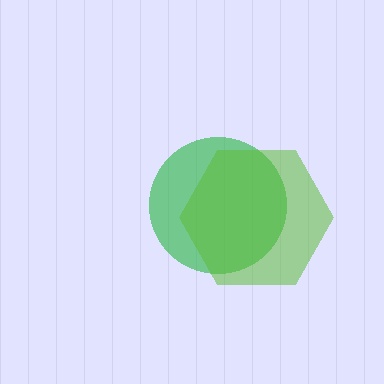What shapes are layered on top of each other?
The layered shapes are: a green circle, a lime hexagon.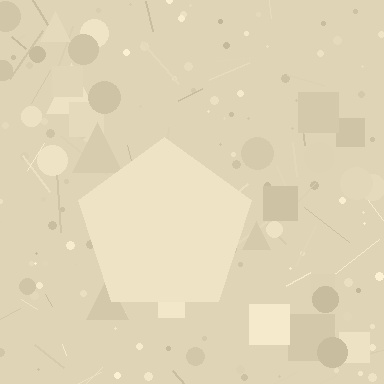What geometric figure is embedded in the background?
A pentagon is embedded in the background.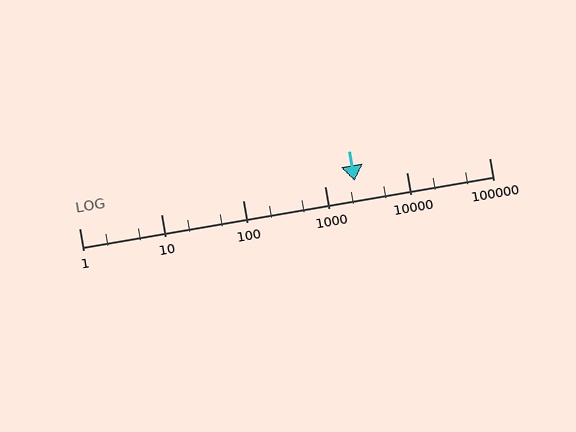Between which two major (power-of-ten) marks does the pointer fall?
The pointer is between 1000 and 10000.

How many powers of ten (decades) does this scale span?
The scale spans 5 decades, from 1 to 100000.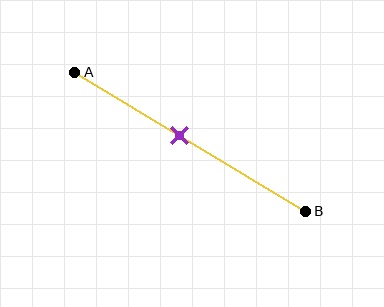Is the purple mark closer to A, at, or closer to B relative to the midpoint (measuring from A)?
The purple mark is closer to point A than the midpoint of segment AB.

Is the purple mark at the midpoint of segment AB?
No, the mark is at about 45% from A, not at the 50% midpoint.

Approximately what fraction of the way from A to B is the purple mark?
The purple mark is approximately 45% of the way from A to B.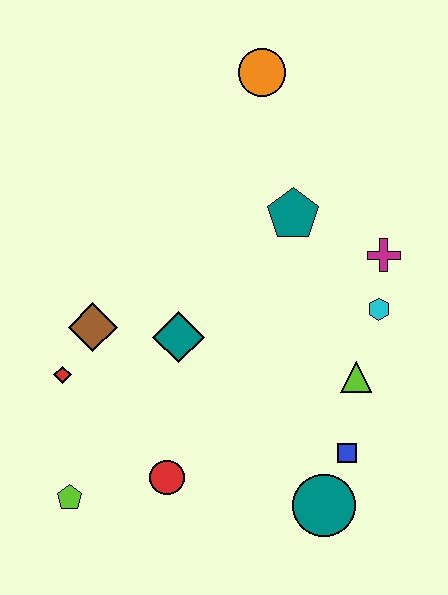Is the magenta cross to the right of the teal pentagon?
Yes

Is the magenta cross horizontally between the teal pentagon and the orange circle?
No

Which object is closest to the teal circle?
The blue square is closest to the teal circle.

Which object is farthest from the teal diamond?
The orange circle is farthest from the teal diamond.